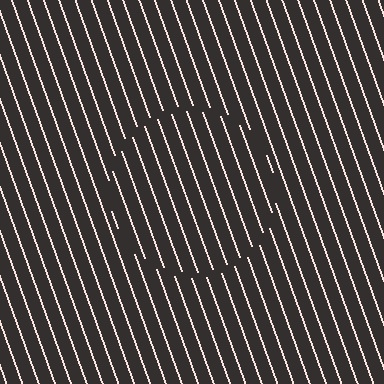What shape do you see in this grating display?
An illusory circle. The interior of the shape contains the same grating, shifted by half a period — the contour is defined by the phase discontinuity where line-ends from the inner and outer gratings abut.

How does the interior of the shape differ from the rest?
The interior of the shape contains the same grating, shifted by half a period — the contour is defined by the phase discontinuity where line-ends from the inner and outer gratings abut.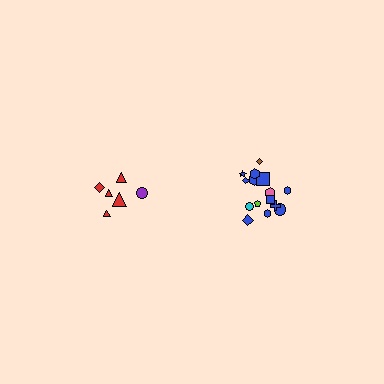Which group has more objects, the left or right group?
The right group.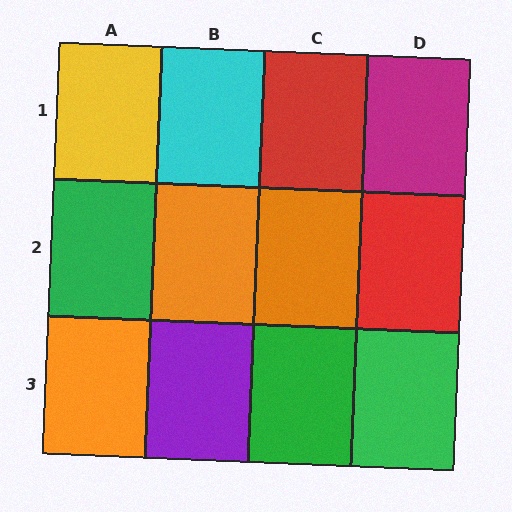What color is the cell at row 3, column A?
Orange.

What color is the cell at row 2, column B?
Orange.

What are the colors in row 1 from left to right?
Yellow, cyan, red, magenta.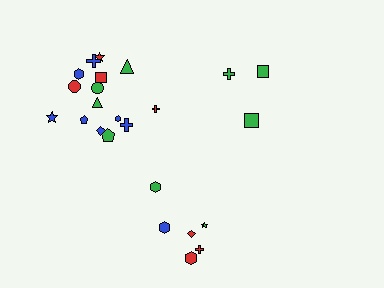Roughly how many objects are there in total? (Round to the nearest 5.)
Roughly 25 objects in total.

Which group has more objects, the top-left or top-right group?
The top-left group.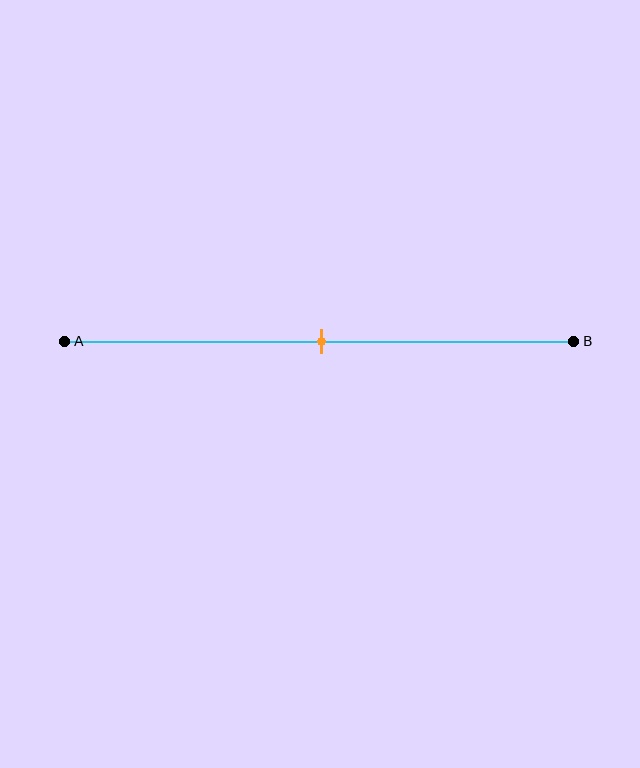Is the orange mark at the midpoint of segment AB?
Yes, the mark is approximately at the midpoint.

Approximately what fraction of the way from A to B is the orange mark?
The orange mark is approximately 50% of the way from A to B.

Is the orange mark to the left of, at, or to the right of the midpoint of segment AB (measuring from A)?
The orange mark is approximately at the midpoint of segment AB.